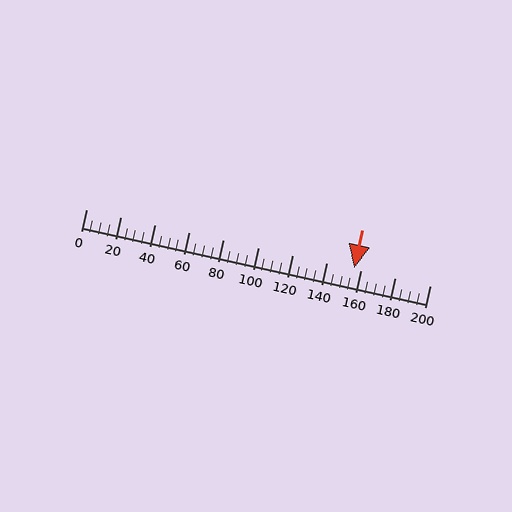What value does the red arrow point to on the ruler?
The red arrow points to approximately 156.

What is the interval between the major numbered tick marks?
The major tick marks are spaced 20 units apart.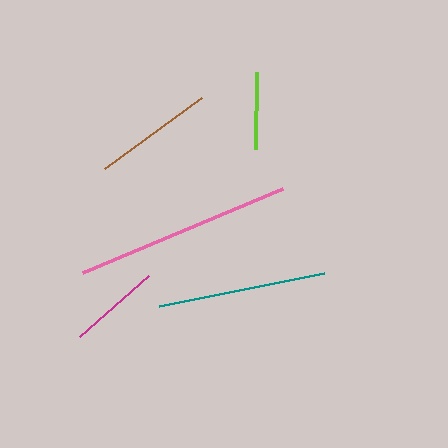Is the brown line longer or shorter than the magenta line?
The brown line is longer than the magenta line.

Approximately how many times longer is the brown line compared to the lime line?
The brown line is approximately 1.6 times the length of the lime line.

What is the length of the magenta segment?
The magenta segment is approximately 92 pixels long.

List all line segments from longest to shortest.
From longest to shortest: pink, teal, brown, magenta, lime.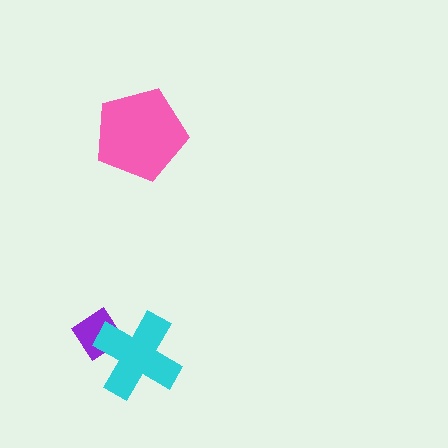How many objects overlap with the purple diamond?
1 object overlaps with the purple diamond.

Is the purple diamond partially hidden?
Yes, it is partially covered by another shape.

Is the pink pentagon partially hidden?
No, no other shape covers it.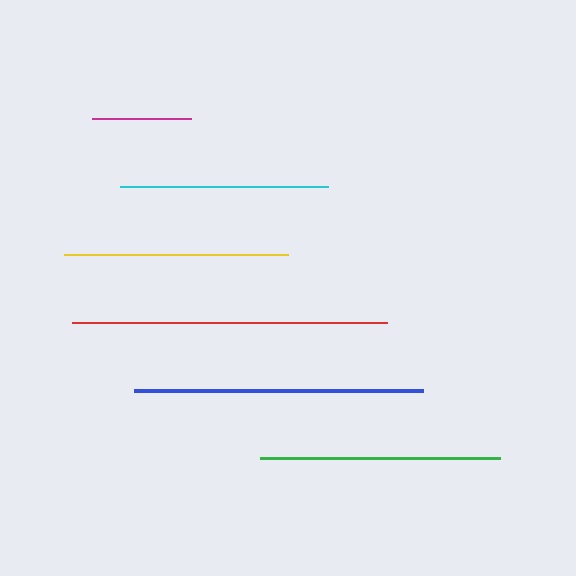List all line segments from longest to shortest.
From longest to shortest: red, blue, green, yellow, cyan, magenta.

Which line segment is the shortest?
The magenta line is the shortest at approximately 99 pixels.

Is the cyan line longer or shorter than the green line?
The green line is longer than the cyan line.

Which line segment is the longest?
The red line is the longest at approximately 315 pixels.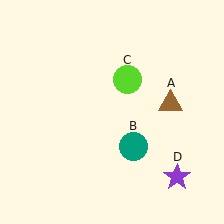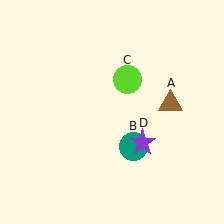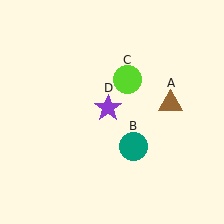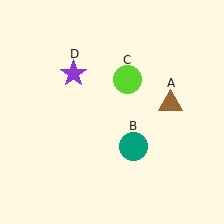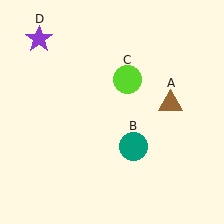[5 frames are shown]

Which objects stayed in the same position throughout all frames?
Brown triangle (object A) and teal circle (object B) and lime circle (object C) remained stationary.